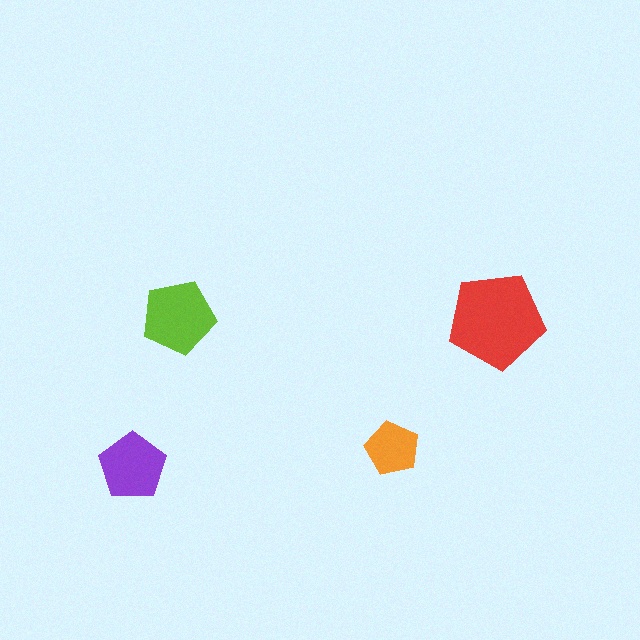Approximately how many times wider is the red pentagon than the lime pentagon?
About 1.5 times wider.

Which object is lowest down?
The purple pentagon is bottommost.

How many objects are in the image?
There are 4 objects in the image.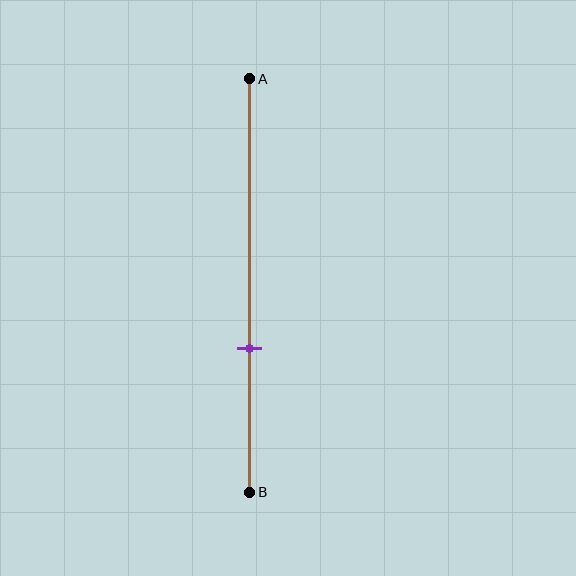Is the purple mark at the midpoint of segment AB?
No, the mark is at about 65% from A, not at the 50% midpoint.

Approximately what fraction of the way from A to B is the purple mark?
The purple mark is approximately 65% of the way from A to B.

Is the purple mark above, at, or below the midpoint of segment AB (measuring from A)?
The purple mark is below the midpoint of segment AB.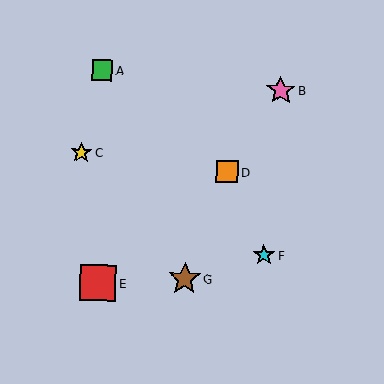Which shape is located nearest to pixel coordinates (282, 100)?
The pink star (labeled B) at (281, 90) is nearest to that location.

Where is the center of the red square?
The center of the red square is at (98, 283).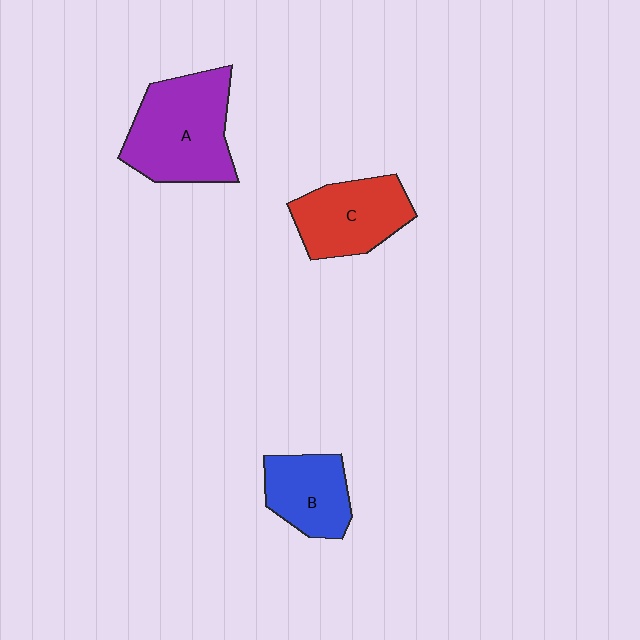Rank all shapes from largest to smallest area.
From largest to smallest: A (purple), C (red), B (blue).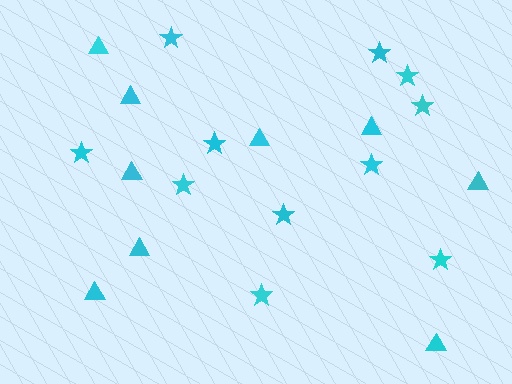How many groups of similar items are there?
There are 2 groups: one group of stars (11) and one group of triangles (9).